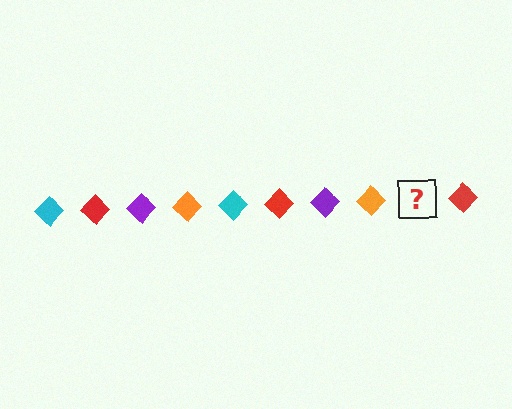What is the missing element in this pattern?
The missing element is a cyan diamond.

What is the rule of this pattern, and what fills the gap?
The rule is that the pattern cycles through cyan, red, purple, orange diamonds. The gap should be filled with a cyan diamond.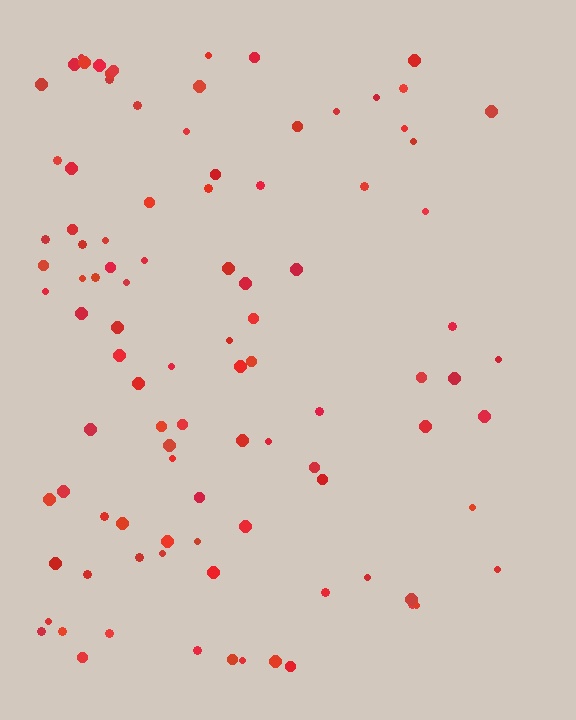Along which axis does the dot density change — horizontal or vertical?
Horizontal.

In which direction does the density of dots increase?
From right to left, with the left side densest.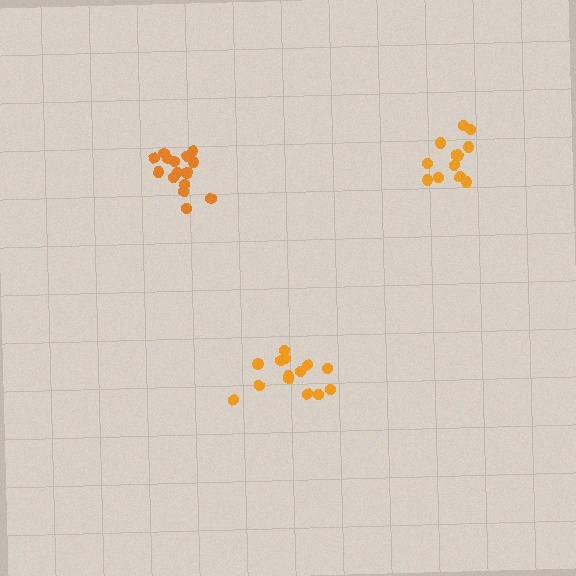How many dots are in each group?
Group 1: 14 dots, Group 2: 12 dots, Group 3: 15 dots (41 total).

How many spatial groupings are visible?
There are 3 spatial groupings.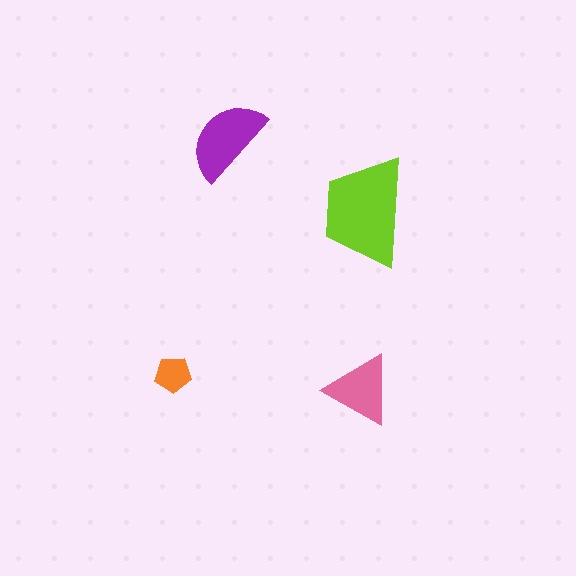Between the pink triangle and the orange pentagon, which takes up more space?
The pink triangle.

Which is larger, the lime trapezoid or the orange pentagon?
The lime trapezoid.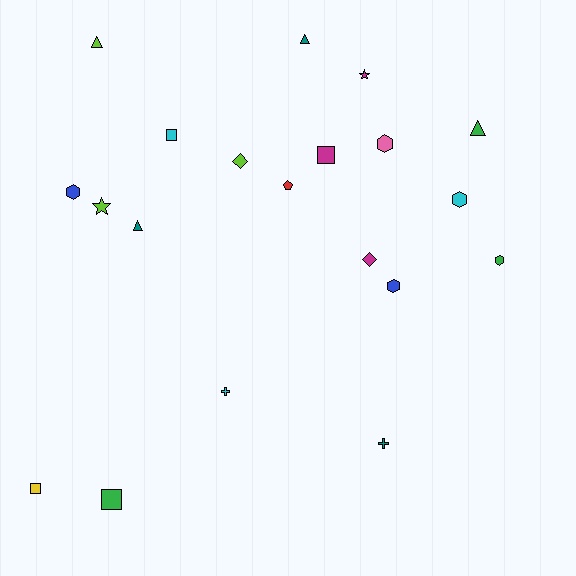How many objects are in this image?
There are 20 objects.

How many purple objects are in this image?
There are no purple objects.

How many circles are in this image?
There are no circles.